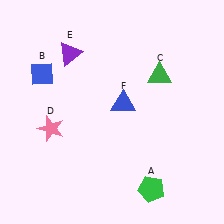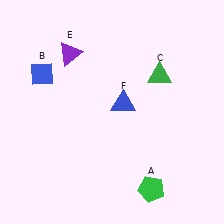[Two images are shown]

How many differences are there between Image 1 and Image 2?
There is 1 difference between the two images.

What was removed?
The pink star (D) was removed in Image 2.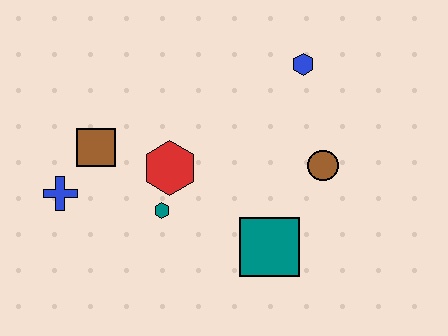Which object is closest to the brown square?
The blue cross is closest to the brown square.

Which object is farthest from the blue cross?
The blue hexagon is farthest from the blue cross.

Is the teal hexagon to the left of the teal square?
Yes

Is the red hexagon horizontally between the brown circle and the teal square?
No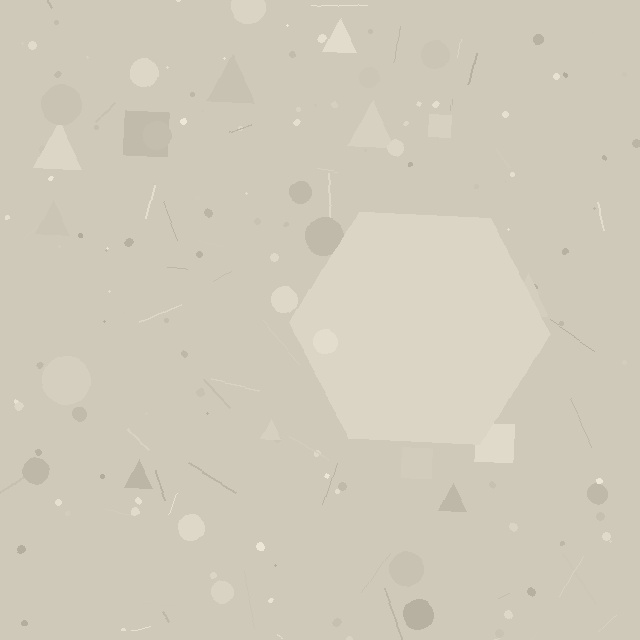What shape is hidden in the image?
A hexagon is hidden in the image.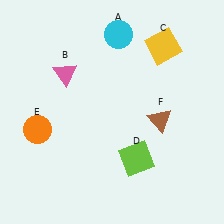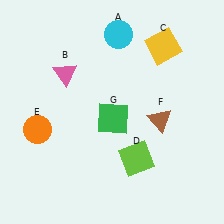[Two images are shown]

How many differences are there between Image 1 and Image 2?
There is 1 difference between the two images.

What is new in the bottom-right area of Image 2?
A green square (G) was added in the bottom-right area of Image 2.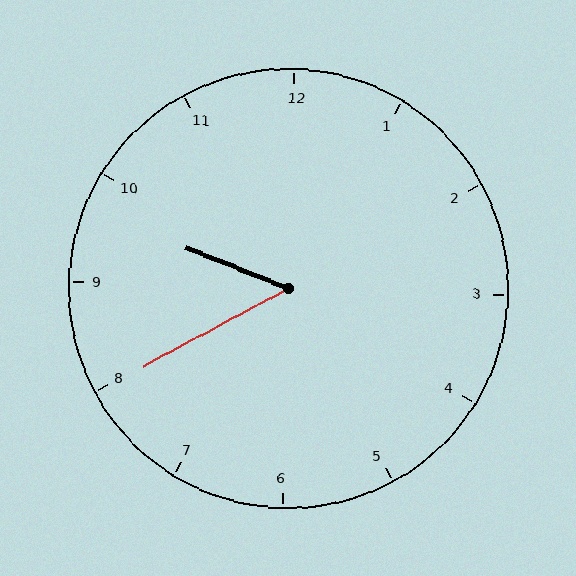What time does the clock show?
9:40.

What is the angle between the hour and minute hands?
Approximately 50 degrees.